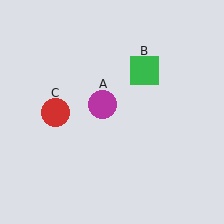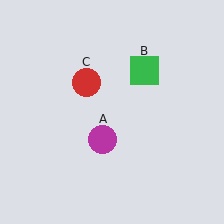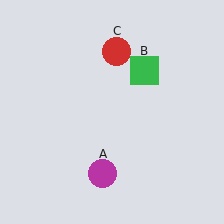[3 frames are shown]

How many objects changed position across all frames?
2 objects changed position: magenta circle (object A), red circle (object C).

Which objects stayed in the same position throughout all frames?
Green square (object B) remained stationary.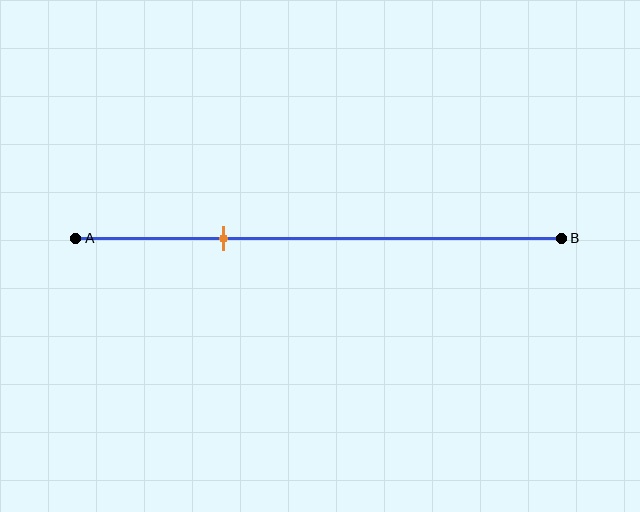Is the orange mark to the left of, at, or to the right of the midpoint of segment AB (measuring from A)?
The orange mark is to the left of the midpoint of segment AB.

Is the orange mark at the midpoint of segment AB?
No, the mark is at about 30% from A, not at the 50% midpoint.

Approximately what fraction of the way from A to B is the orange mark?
The orange mark is approximately 30% of the way from A to B.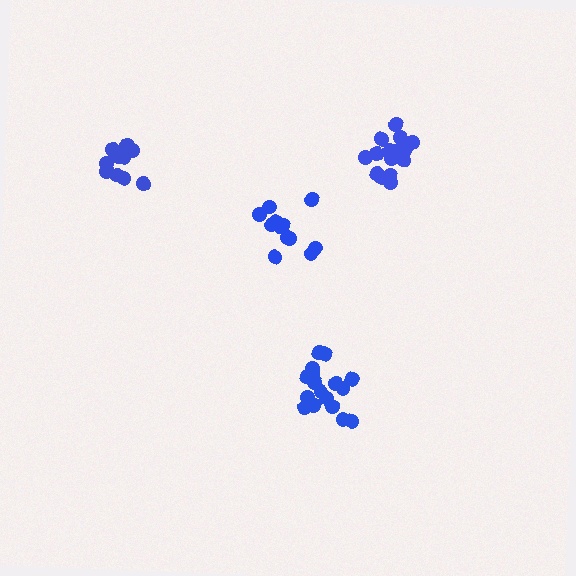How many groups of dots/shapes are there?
There are 4 groups.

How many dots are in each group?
Group 1: 17 dots, Group 2: 12 dots, Group 3: 12 dots, Group 4: 16 dots (57 total).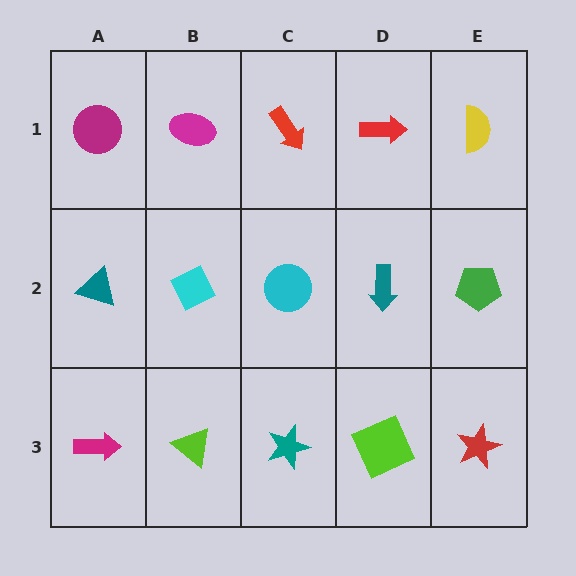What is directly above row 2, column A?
A magenta circle.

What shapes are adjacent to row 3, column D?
A teal arrow (row 2, column D), a teal star (row 3, column C), a red star (row 3, column E).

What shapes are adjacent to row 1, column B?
A cyan diamond (row 2, column B), a magenta circle (row 1, column A), a red arrow (row 1, column C).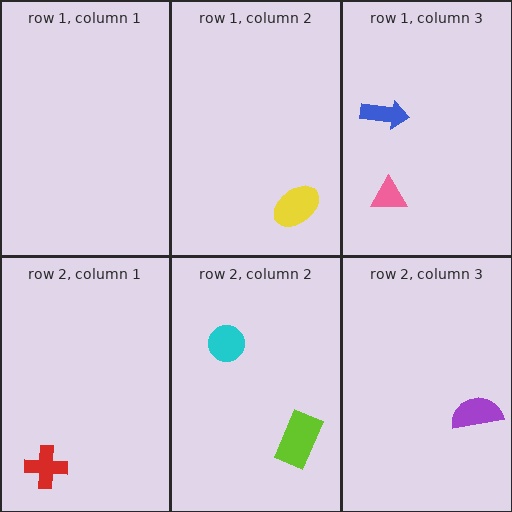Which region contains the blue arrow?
The row 1, column 3 region.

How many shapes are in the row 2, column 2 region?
2.